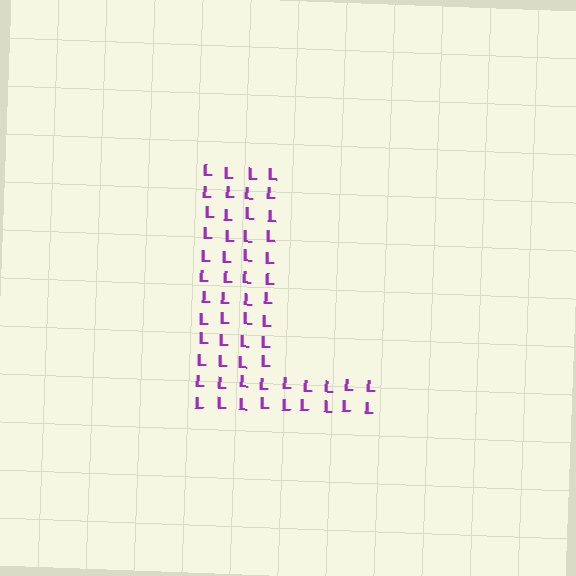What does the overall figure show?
The overall figure shows the letter L.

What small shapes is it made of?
It is made of small letter L's.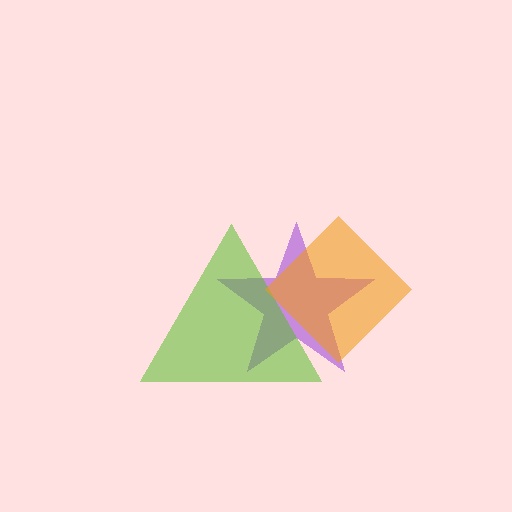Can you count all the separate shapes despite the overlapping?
Yes, there are 3 separate shapes.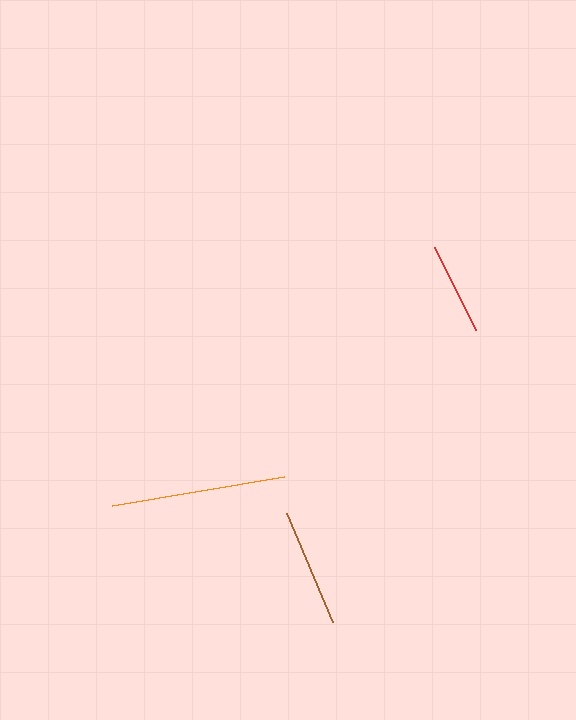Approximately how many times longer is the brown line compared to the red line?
The brown line is approximately 1.3 times the length of the red line.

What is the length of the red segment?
The red segment is approximately 93 pixels long.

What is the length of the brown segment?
The brown segment is approximately 118 pixels long.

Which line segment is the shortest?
The red line is the shortest at approximately 93 pixels.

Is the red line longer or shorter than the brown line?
The brown line is longer than the red line.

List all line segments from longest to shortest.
From longest to shortest: orange, brown, red.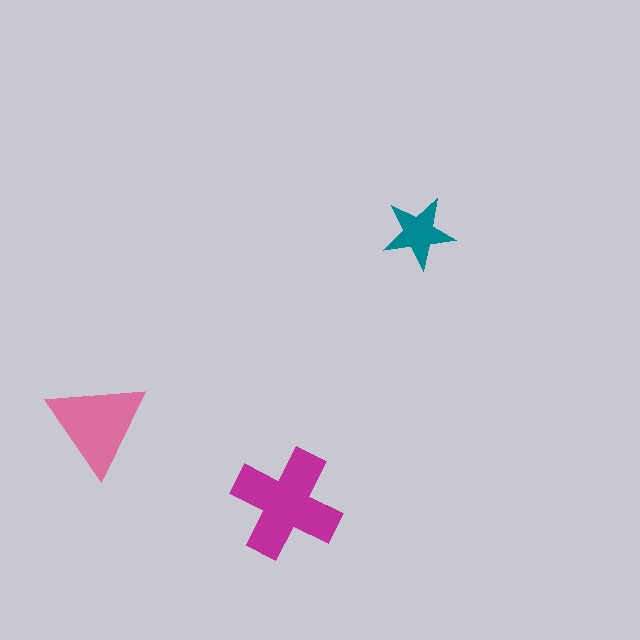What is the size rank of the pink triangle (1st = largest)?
2nd.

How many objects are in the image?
There are 3 objects in the image.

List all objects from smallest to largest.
The teal star, the pink triangle, the magenta cross.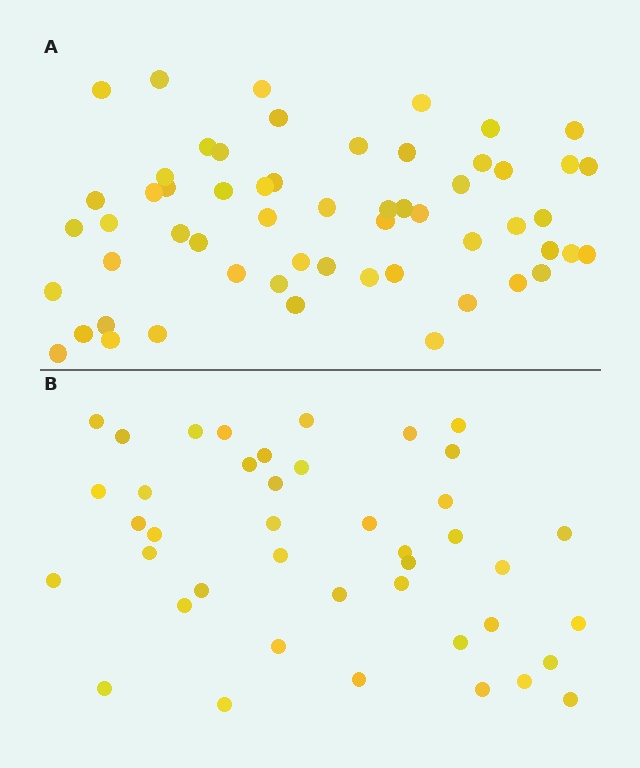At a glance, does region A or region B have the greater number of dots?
Region A (the top region) has more dots.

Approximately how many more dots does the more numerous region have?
Region A has approximately 15 more dots than region B.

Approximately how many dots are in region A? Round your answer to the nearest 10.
About 60 dots. (The exact count is 57, which rounds to 60.)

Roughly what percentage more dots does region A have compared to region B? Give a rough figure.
About 35% more.